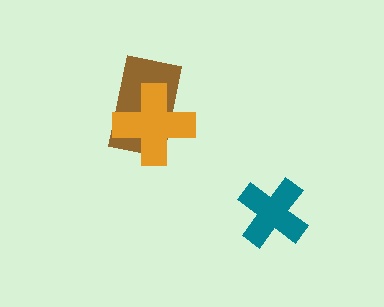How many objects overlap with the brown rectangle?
1 object overlaps with the brown rectangle.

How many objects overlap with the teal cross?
0 objects overlap with the teal cross.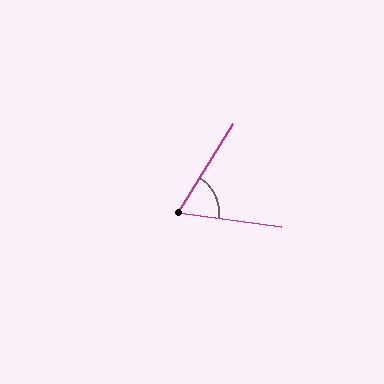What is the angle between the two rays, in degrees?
Approximately 66 degrees.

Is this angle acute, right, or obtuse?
It is acute.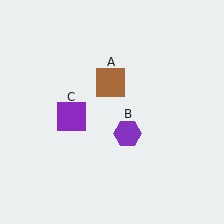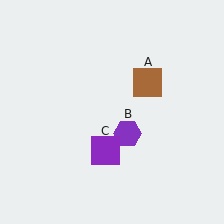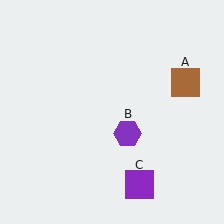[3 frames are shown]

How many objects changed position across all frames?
2 objects changed position: brown square (object A), purple square (object C).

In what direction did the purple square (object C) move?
The purple square (object C) moved down and to the right.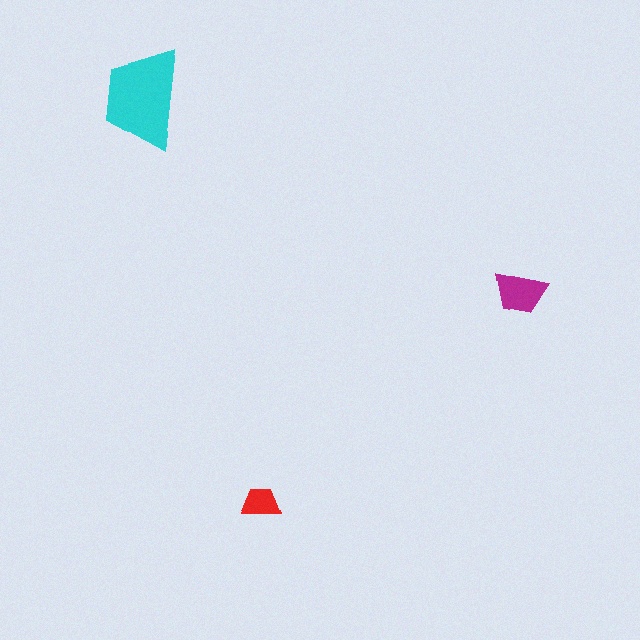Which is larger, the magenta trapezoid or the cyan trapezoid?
The cyan one.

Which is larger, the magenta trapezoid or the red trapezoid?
The magenta one.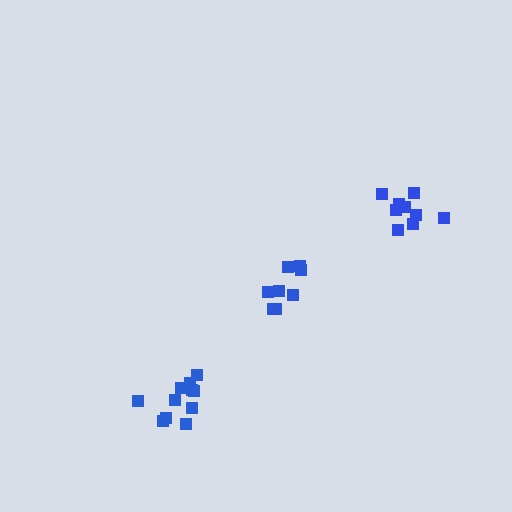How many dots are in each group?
Group 1: 9 dots, Group 2: 11 dots, Group 3: 8 dots (28 total).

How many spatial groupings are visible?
There are 3 spatial groupings.